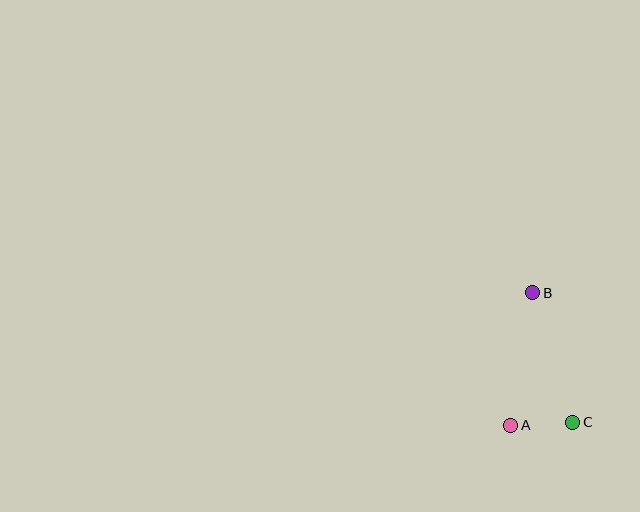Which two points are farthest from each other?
Points B and C are farthest from each other.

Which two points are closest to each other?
Points A and C are closest to each other.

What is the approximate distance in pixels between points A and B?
The distance between A and B is approximately 134 pixels.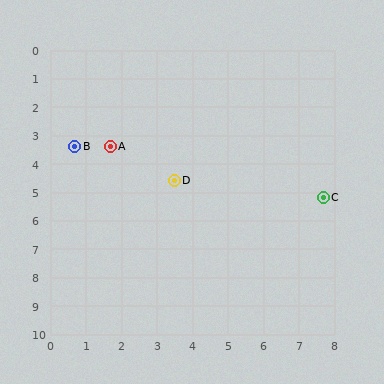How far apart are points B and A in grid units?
Points B and A are about 1.0 grid units apart.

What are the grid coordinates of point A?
Point A is at approximately (1.7, 3.4).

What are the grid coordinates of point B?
Point B is at approximately (0.7, 3.4).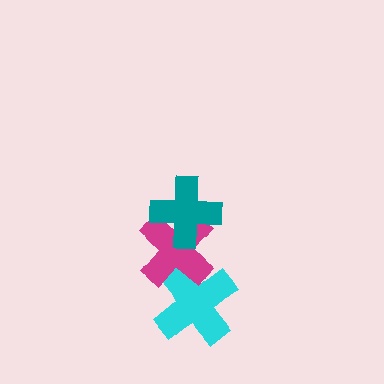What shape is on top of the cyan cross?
The magenta cross is on top of the cyan cross.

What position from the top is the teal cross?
The teal cross is 1st from the top.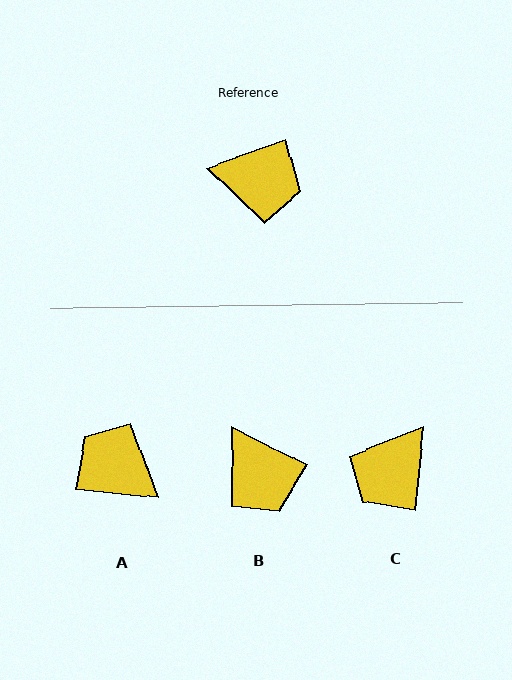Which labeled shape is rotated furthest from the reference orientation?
A, about 154 degrees away.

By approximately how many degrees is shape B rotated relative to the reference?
Approximately 46 degrees clockwise.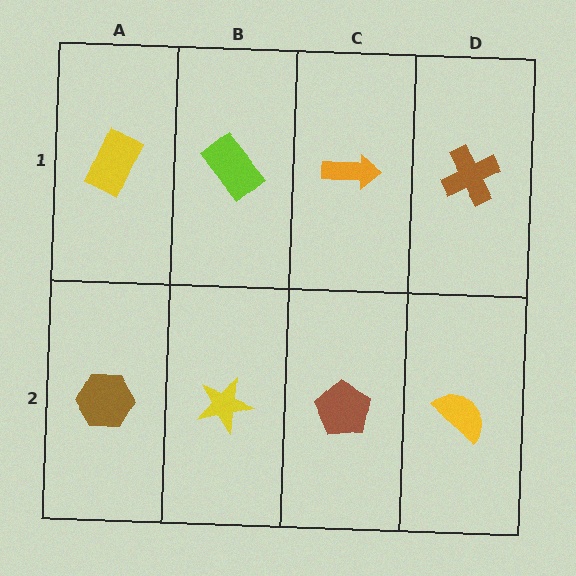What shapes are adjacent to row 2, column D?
A brown cross (row 1, column D), a brown pentagon (row 2, column C).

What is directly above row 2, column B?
A lime rectangle.